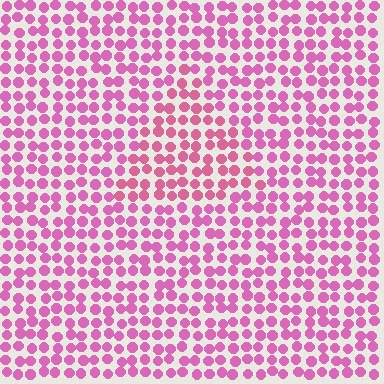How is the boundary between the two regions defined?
The boundary is defined purely by a slight shift in hue (about 16 degrees). Spacing, size, and orientation are identical on both sides.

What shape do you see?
I see a triangle.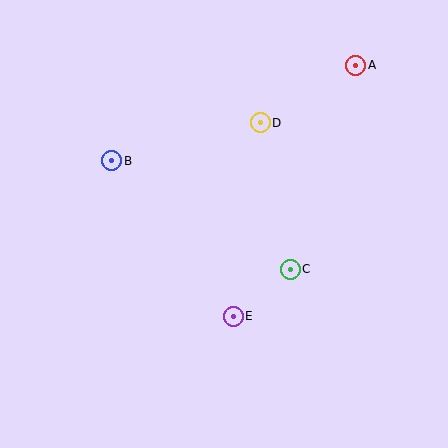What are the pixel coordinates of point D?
Point D is at (260, 123).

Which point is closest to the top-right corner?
Point A is closest to the top-right corner.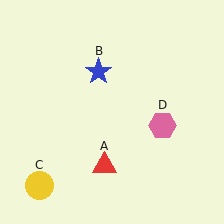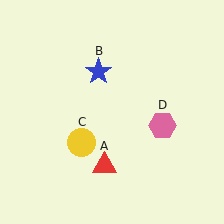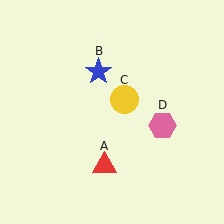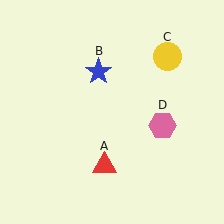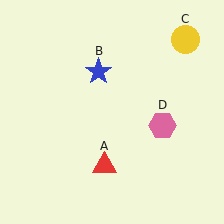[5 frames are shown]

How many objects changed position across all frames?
1 object changed position: yellow circle (object C).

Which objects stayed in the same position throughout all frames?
Red triangle (object A) and blue star (object B) and pink hexagon (object D) remained stationary.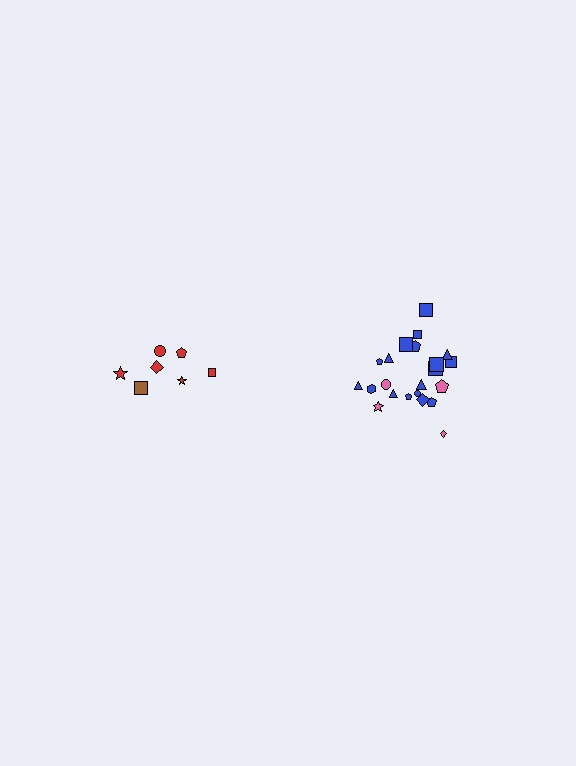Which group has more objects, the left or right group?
The right group.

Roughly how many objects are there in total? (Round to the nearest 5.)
Roughly 30 objects in total.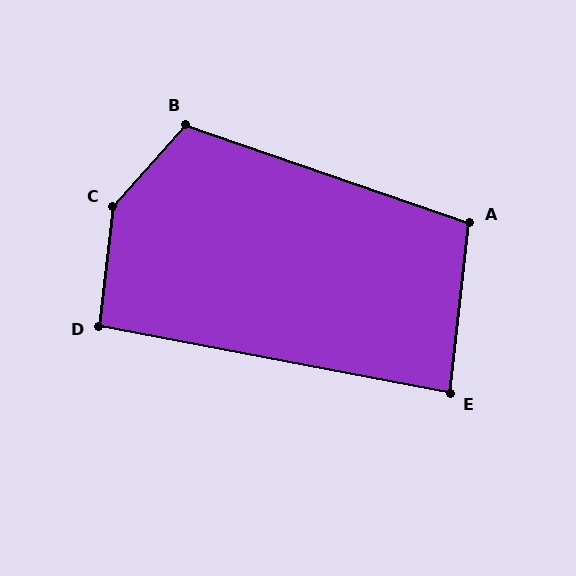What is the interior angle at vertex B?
Approximately 112 degrees (obtuse).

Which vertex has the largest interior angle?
C, at approximately 145 degrees.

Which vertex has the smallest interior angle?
E, at approximately 86 degrees.